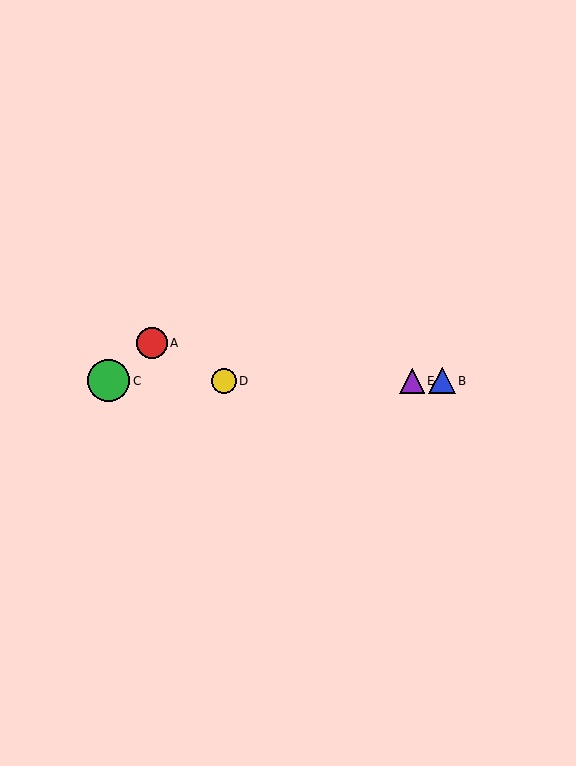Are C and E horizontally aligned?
Yes, both are at y≈381.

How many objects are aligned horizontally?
4 objects (B, C, D, E) are aligned horizontally.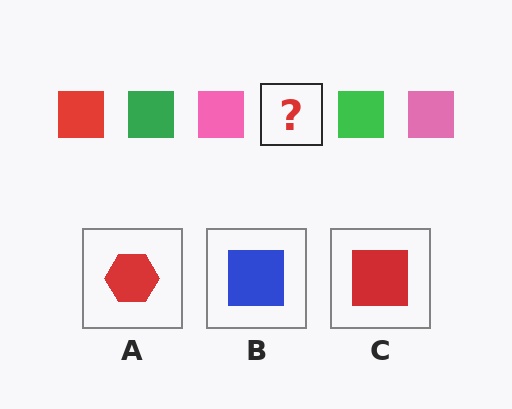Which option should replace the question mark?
Option C.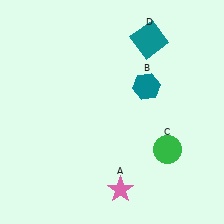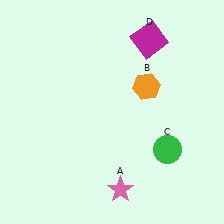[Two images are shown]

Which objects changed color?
B changed from teal to orange. D changed from teal to magenta.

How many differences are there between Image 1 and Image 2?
There are 2 differences between the two images.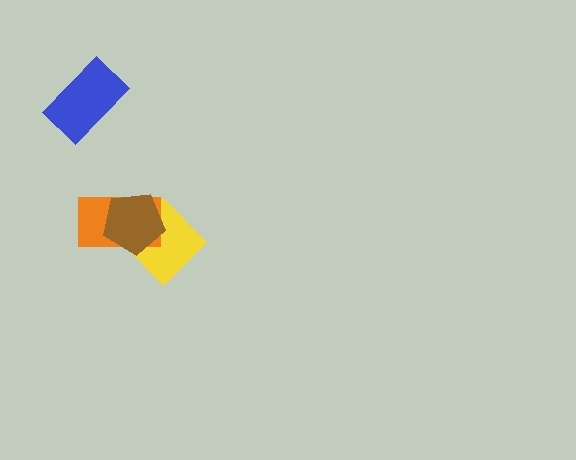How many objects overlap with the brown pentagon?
2 objects overlap with the brown pentagon.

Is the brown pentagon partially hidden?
No, no other shape covers it.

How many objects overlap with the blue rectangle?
0 objects overlap with the blue rectangle.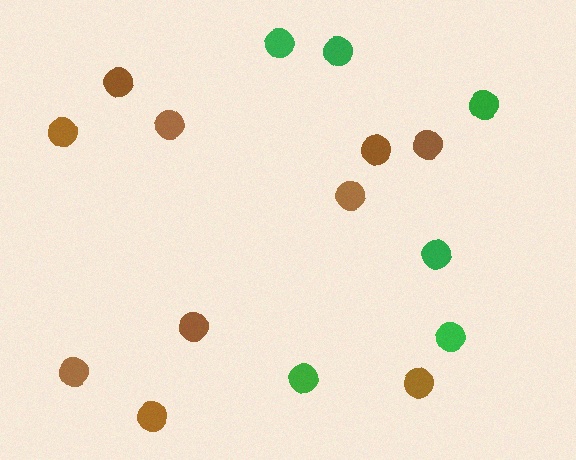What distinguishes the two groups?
There are 2 groups: one group of brown circles (10) and one group of green circles (6).